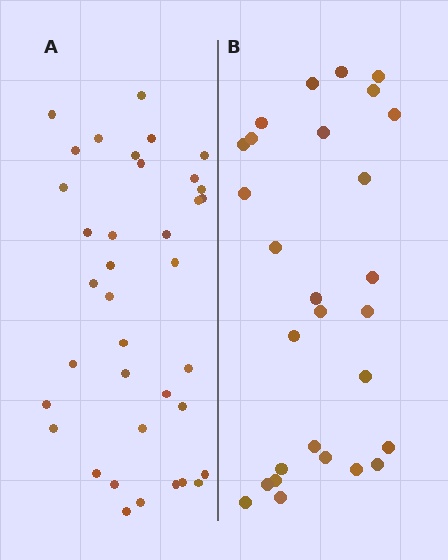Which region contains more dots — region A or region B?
Region A (the left region) has more dots.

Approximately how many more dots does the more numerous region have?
Region A has roughly 8 or so more dots than region B.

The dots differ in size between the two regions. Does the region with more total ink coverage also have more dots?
No. Region B has more total ink coverage because its dots are larger, but region A actually contains more individual dots. Total area can be misleading — the number of items is what matters here.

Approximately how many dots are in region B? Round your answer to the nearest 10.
About 30 dots. (The exact count is 28, which rounds to 30.)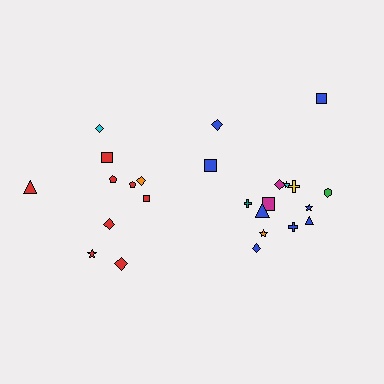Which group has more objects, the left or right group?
The right group.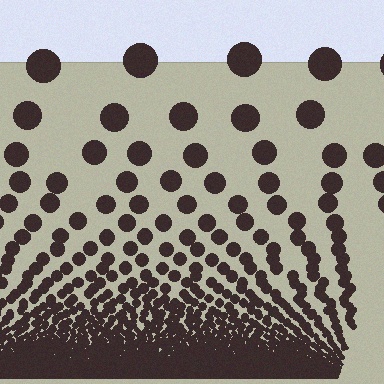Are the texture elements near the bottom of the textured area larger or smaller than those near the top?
Smaller. The gradient is inverted — elements near the bottom are smaller and denser.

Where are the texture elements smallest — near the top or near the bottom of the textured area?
Near the bottom.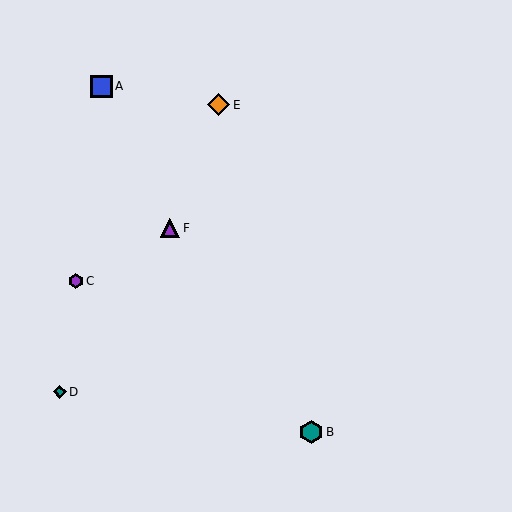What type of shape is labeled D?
Shape D is a teal diamond.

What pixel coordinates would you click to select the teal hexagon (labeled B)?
Click at (311, 432) to select the teal hexagon B.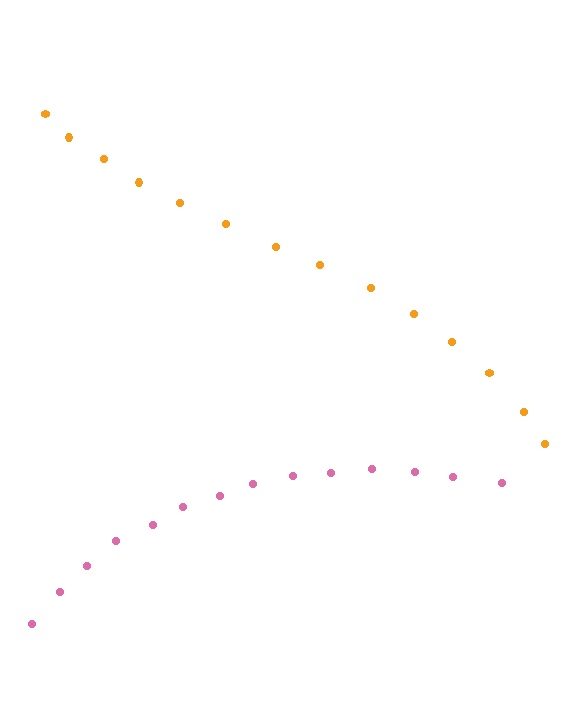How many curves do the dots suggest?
There are 2 distinct paths.